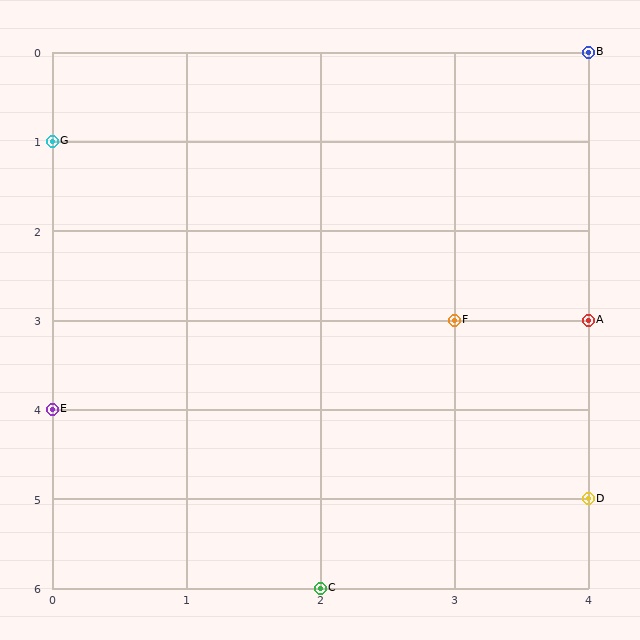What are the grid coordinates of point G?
Point G is at grid coordinates (0, 1).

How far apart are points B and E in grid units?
Points B and E are 4 columns and 4 rows apart (about 5.7 grid units diagonally).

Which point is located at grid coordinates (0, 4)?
Point E is at (0, 4).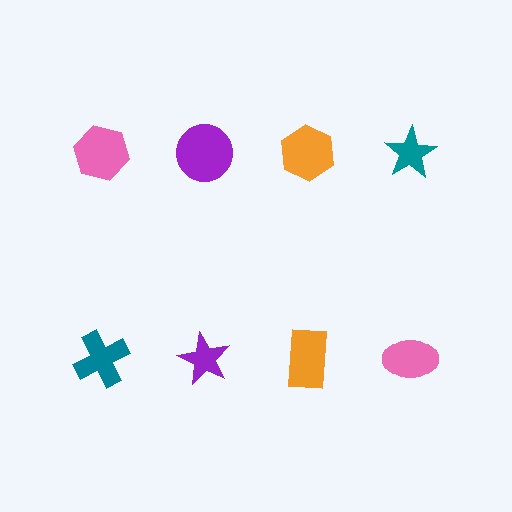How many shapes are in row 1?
4 shapes.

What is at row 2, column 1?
A teal cross.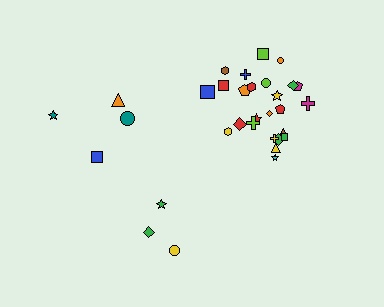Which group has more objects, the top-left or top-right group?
The top-right group.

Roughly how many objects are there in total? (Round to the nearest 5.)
Roughly 30 objects in total.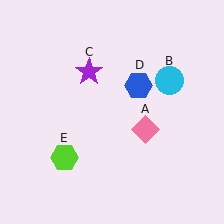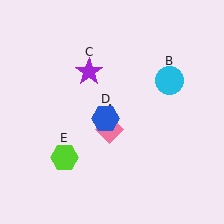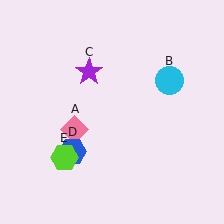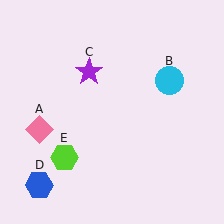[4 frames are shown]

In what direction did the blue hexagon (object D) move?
The blue hexagon (object D) moved down and to the left.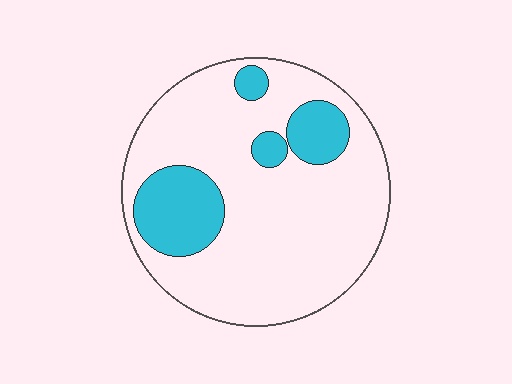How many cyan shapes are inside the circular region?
4.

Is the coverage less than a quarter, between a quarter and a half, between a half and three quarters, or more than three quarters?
Less than a quarter.